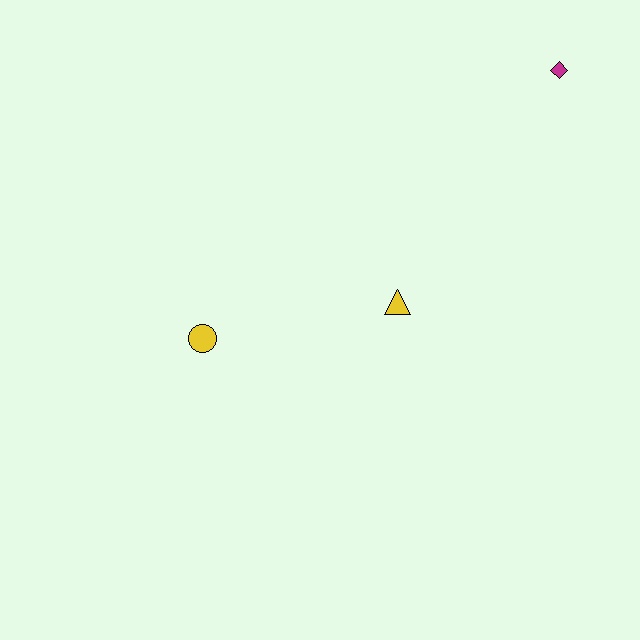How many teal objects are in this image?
There are no teal objects.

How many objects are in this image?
There are 3 objects.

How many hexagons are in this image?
There are no hexagons.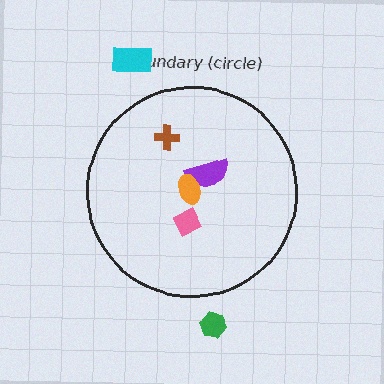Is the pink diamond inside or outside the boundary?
Inside.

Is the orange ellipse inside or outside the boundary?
Inside.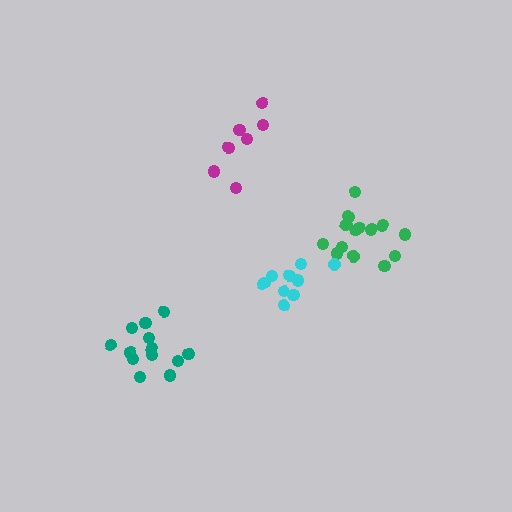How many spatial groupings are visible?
There are 4 spatial groupings.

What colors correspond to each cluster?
The clusters are colored: green, cyan, teal, magenta.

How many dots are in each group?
Group 1: 14 dots, Group 2: 10 dots, Group 3: 13 dots, Group 4: 8 dots (45 total).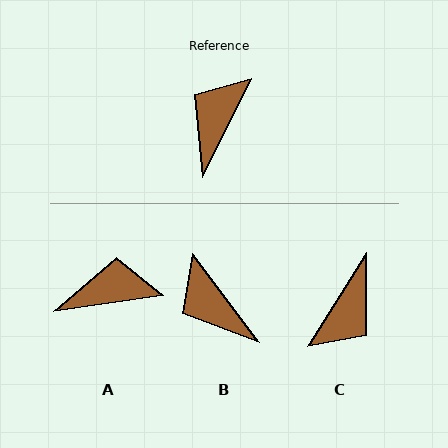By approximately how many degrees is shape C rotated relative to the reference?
Approximately 174 degrees counter-clockwise.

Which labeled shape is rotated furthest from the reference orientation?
C, about 174 degrees away.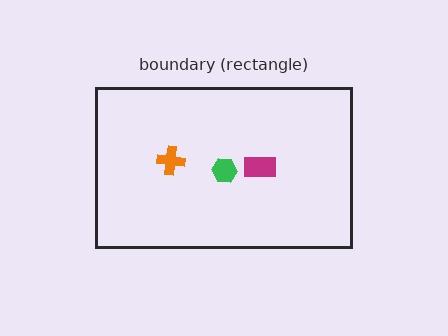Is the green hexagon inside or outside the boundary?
Inside.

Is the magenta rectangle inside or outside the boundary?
Inside.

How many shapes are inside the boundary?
3 inside, 0 outside.